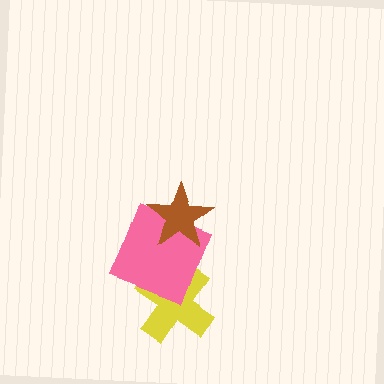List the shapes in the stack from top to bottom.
From top to bottom: the brown star, the pink square, the yellow cross.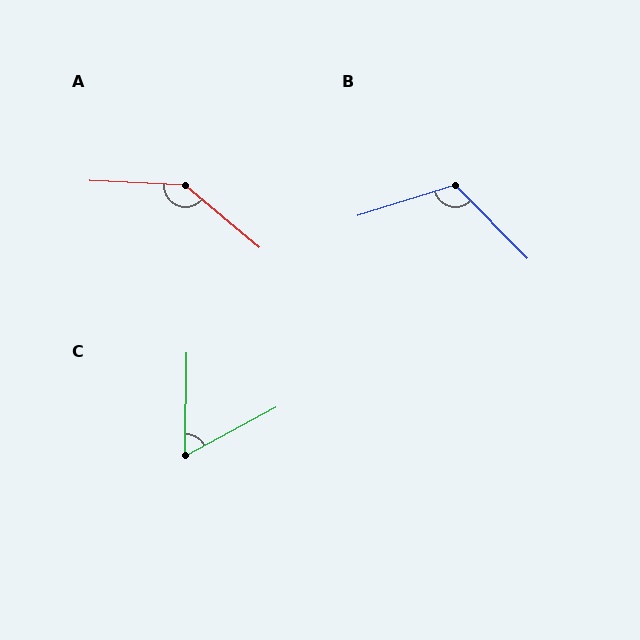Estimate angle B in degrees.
Approximately 117 degrees.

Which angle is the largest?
A, at approximately 143 degrees.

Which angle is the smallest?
C, at approximately 61 degrees.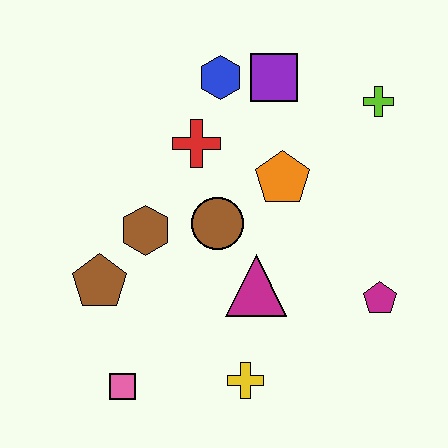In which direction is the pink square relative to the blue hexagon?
The pink square is below the blue hexagon.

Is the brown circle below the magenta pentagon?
No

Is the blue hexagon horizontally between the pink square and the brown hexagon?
No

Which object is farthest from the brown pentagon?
The lime cross is farthest from the brown pentagon.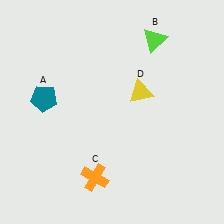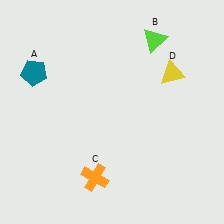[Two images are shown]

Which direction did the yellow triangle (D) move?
The yellow triangle (D) moved right.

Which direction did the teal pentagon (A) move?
The teal pentagon (A) moved up.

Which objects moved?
The objects that moved are: the teal pentagon (A), the yellow triangle (D).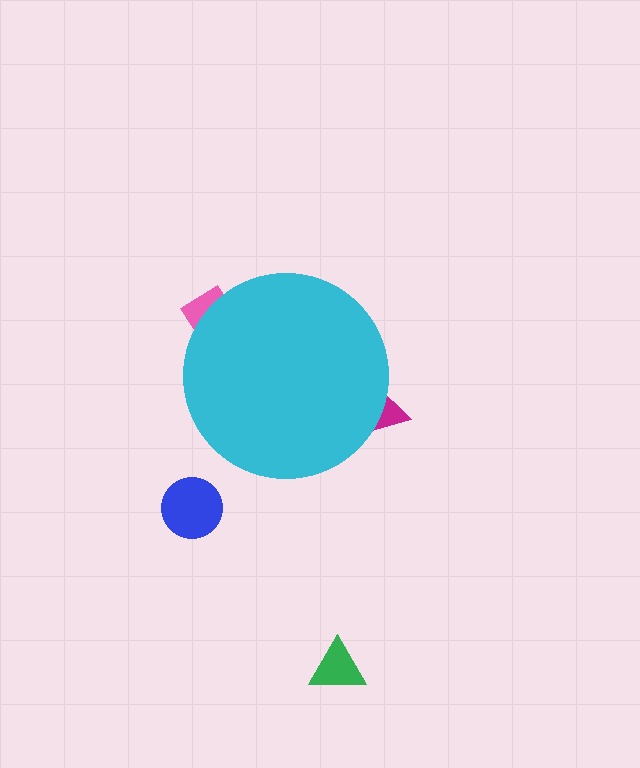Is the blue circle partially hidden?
No, the blue circle is fully visible.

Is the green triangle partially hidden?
No, the green triangle is fully visible.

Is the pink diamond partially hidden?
Yes, the pink diamond is partially hidden behind the cyan circle.